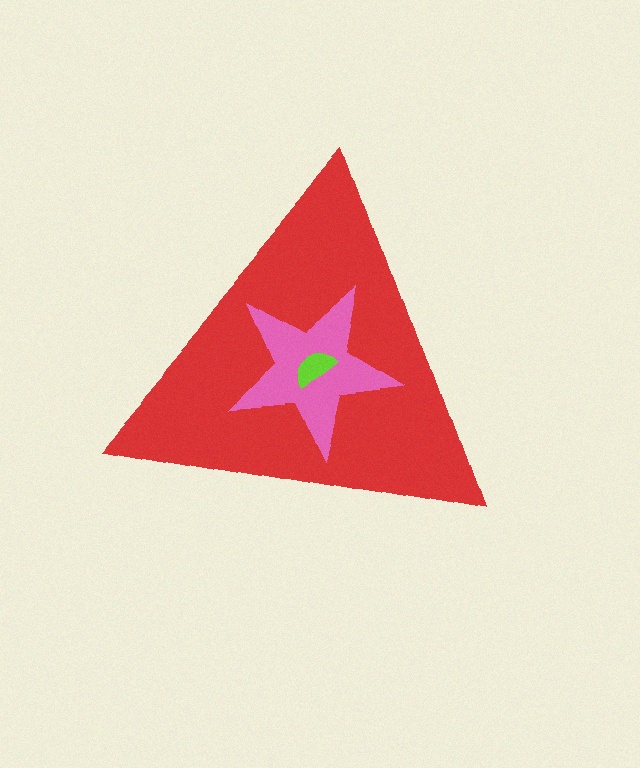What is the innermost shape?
The lime semicircle.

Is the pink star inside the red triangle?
Yes.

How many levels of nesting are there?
3.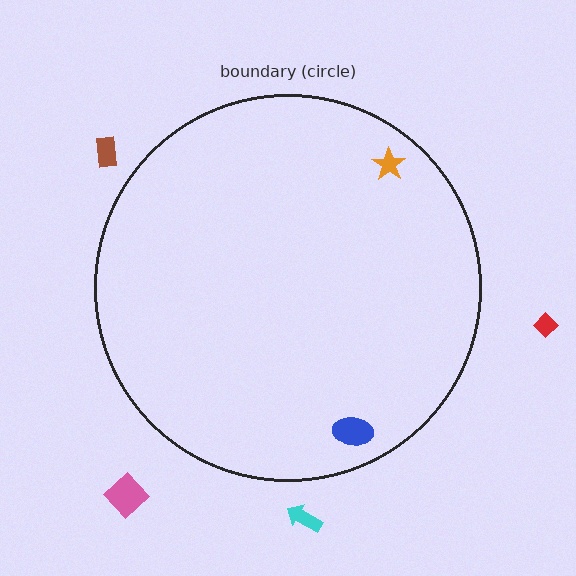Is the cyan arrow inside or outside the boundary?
Outside.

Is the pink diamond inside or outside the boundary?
Outside.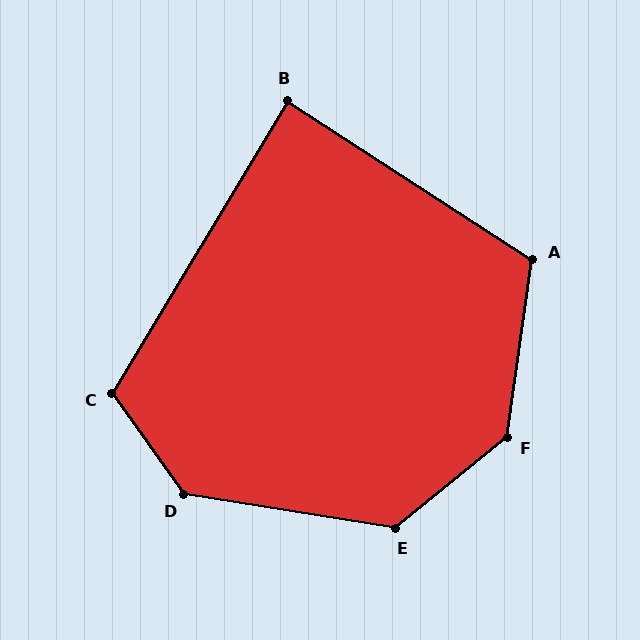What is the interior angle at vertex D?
Approximately 135 degrees (obtuse).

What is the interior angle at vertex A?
Approximately 115 degrees (obtuse).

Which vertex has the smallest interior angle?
B, at approximately 88 degrees.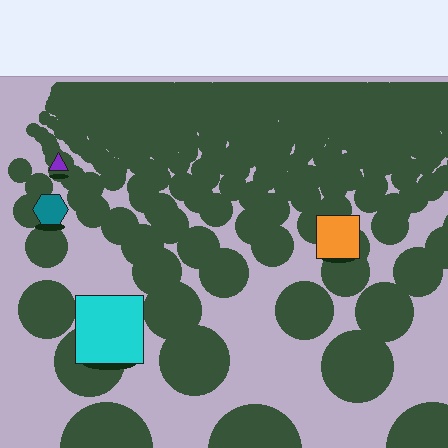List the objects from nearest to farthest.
From nearest to farthest: the cyan square, the orange square, the teal hexagon, the purple triangle.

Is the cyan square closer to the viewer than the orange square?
Yes. The cyan square is closer — you can tell from the texture gradient: the ground texture is coarser near it.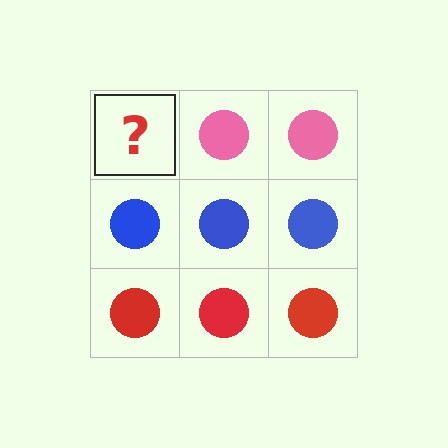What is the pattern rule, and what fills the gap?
The rule is that each row has a consistent color. The gap should be filled with a pink circle.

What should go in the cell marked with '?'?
The missing cell should contain a pink circle.